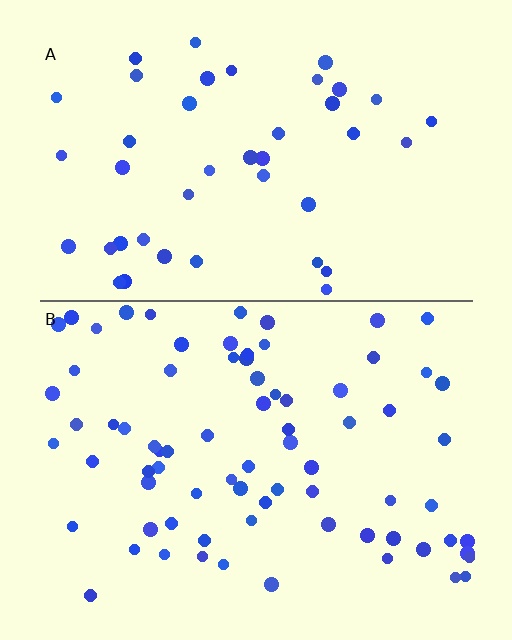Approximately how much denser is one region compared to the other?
Approximately 1.8× — region B over region A.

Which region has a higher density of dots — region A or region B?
B (the bottom).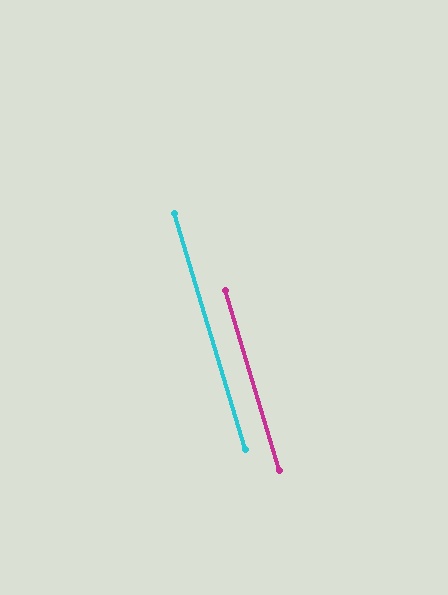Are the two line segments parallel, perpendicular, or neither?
Parallel — their directions differ by only 0.0°.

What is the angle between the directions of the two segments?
Approximately 0 degrees.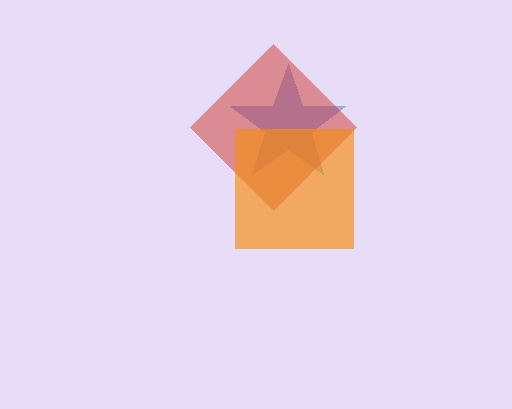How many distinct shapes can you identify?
There are 3 distinct shapes: a blue star, a red diamond, an orange square.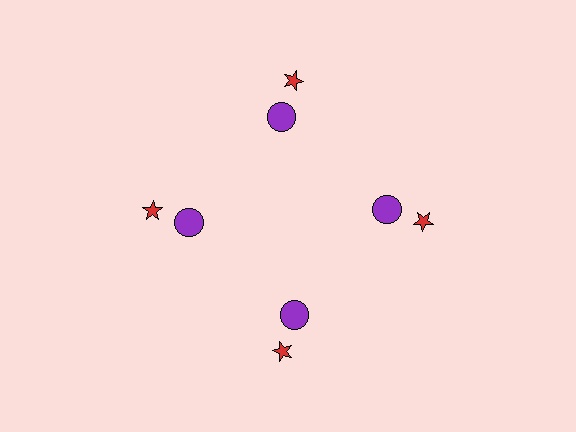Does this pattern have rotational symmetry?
Yes, this pattern has 4-fold rotational symmetry. It looks the same after rotating 90 degrees around the center.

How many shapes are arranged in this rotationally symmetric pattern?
There are 8 shapes, arranged in 4 groups of 2.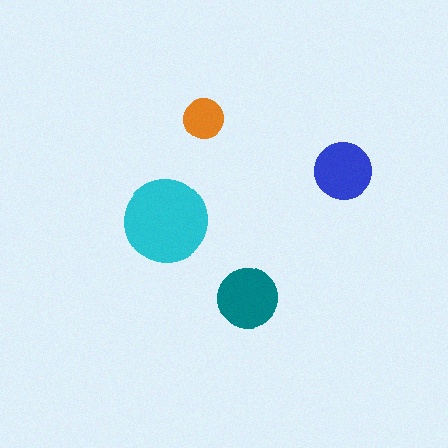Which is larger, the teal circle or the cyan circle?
The cyan one.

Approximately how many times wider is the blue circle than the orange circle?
About 1.5 times wider.